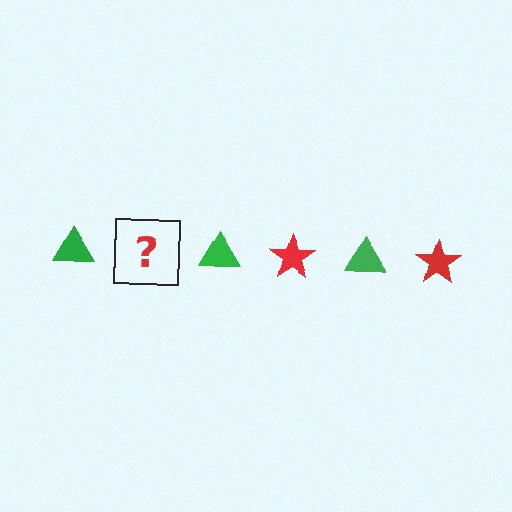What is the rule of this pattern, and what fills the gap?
The rule is that the pattern alternates between green triangle and red star. The gap should be filled with a red star.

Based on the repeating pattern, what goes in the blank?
The blank should be a red star.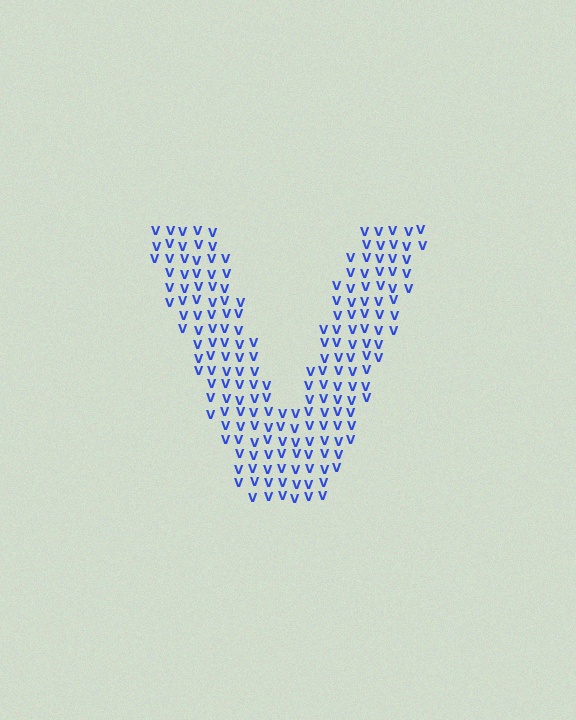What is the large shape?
The large shape is the letter V.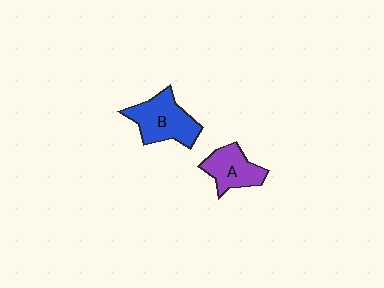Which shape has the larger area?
Shape B (blue).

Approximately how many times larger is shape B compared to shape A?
Approximately 1.3 times.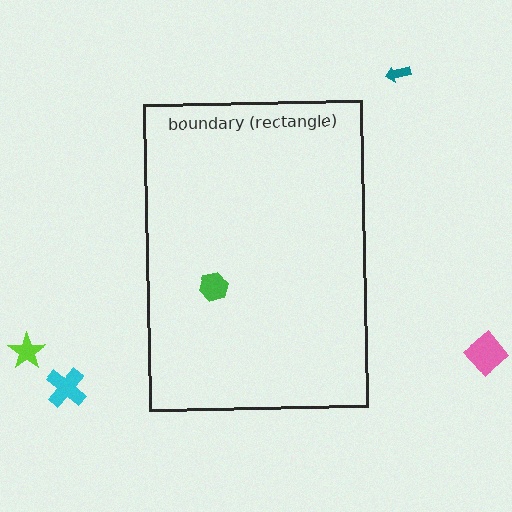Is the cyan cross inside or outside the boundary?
Outside.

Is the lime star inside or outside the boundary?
Outside.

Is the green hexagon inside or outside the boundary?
Inside.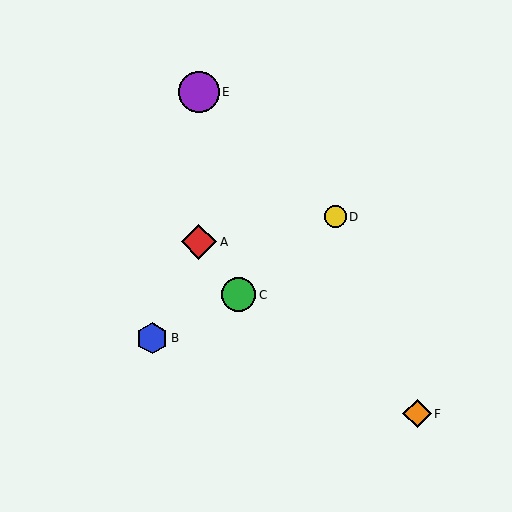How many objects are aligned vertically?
2 objects (A, E) are aligned vertically.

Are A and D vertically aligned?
No, A is at x≈199 and D is at x≈335.